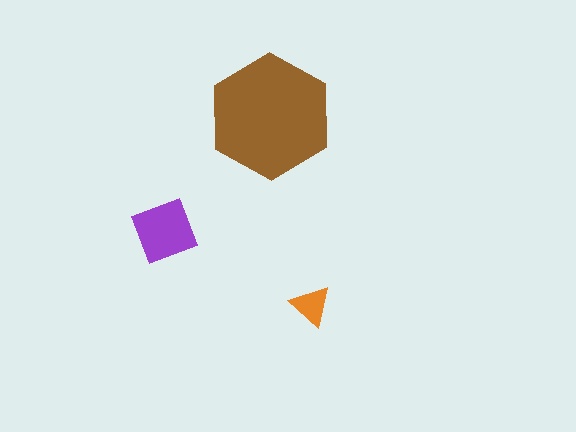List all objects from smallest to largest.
The orange triangle, the purple diamond, the brown hexagon.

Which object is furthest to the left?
The purple diamond is leftmost.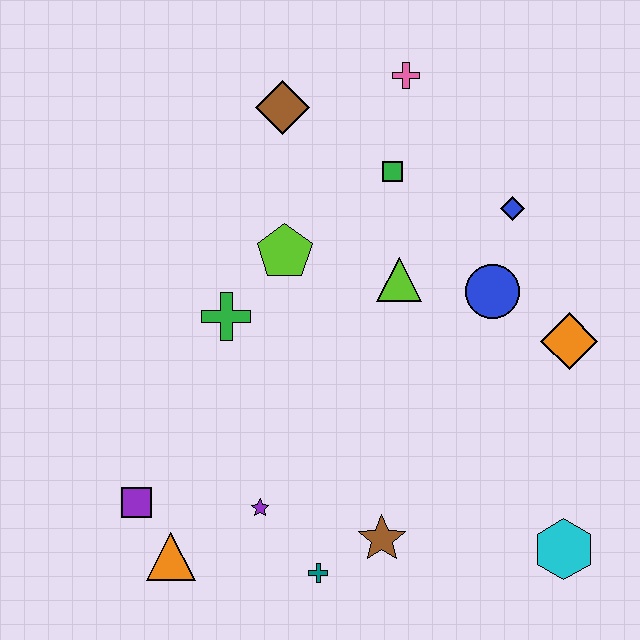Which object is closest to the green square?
The pink cross is closest to the green square.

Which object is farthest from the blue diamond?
The orange triangle is farthest from the blue diamond.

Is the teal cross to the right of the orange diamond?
No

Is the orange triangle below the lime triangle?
Yes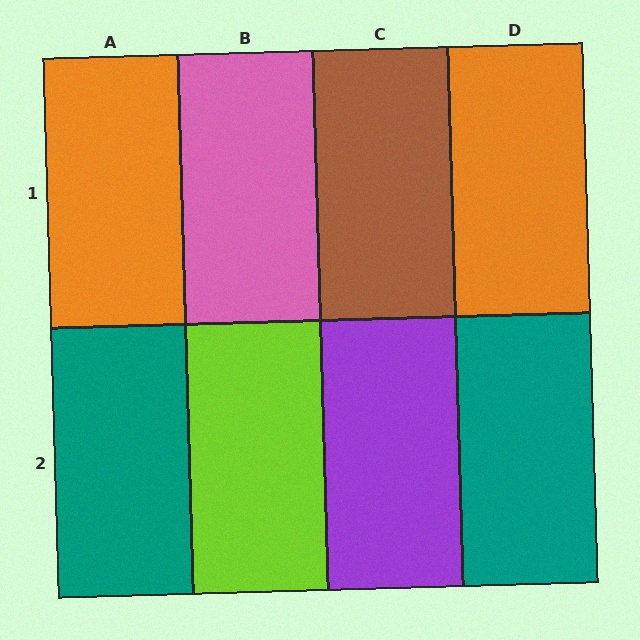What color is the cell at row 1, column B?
Pink.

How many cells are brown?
1 cell is brown.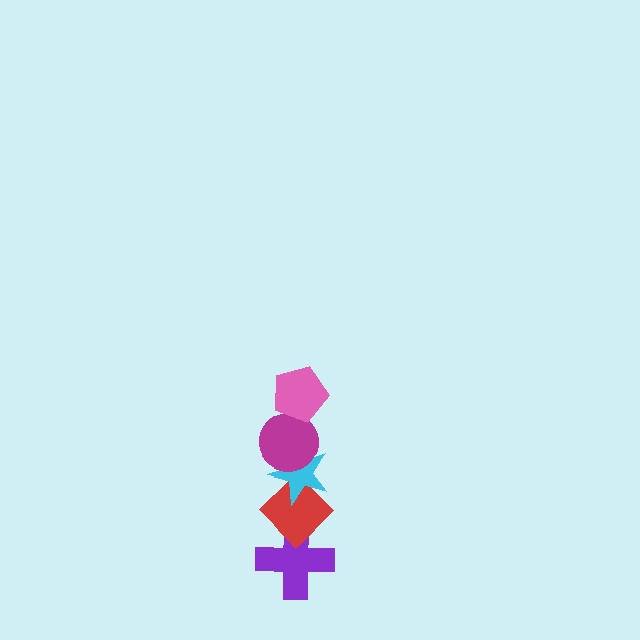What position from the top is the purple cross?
The purple cross is 5th from the top.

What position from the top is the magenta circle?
The magenta circle is 2nd from the top.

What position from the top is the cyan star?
The cyan star is 3rd from the top.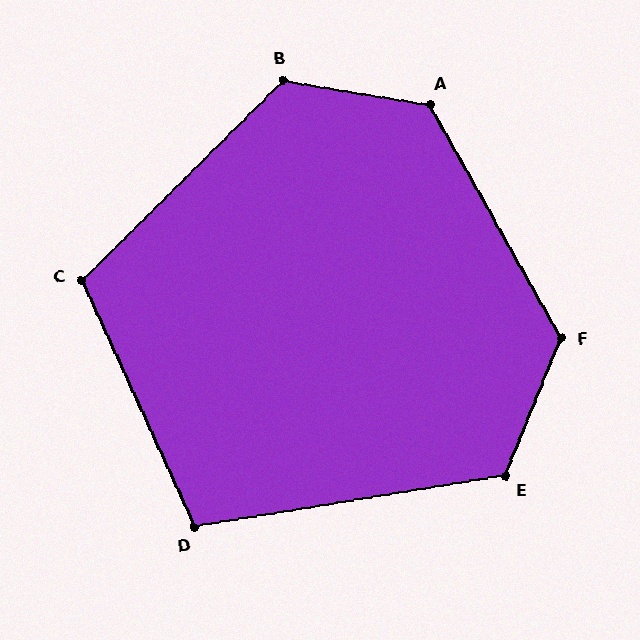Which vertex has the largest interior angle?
A, at approximately 128 degrees.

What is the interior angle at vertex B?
Approximately 126 degrees (obtuse).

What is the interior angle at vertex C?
Approximately 110 degrees (obtuse).